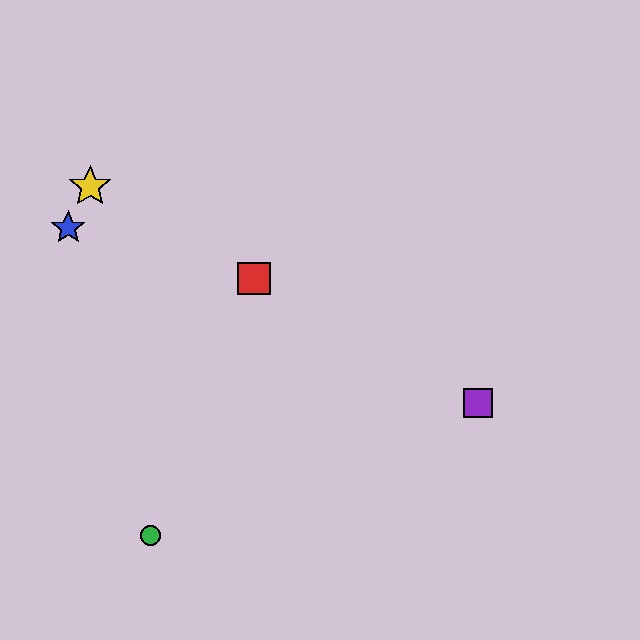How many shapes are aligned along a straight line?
3 shapes (the red square, the yellow star, the purple square) are aligned along a straight line.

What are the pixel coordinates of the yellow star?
The yellow star is at (90, 186).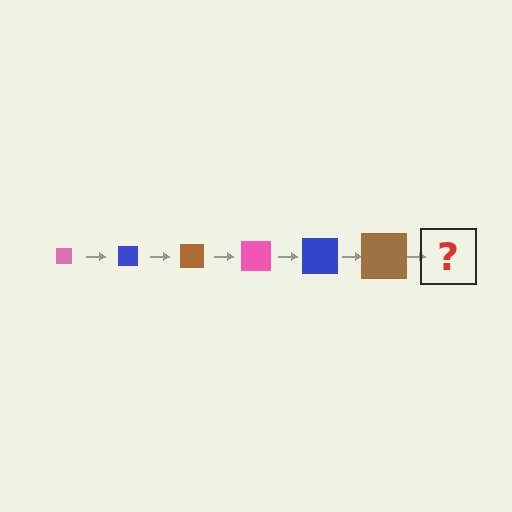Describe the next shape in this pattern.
It should be a pink square, larger than the previous one.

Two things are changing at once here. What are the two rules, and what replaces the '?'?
The two rules are that the square grows larger each step and the color cycles through pink, blue, and brown. The '?' should be a pink square, larger than the previous one.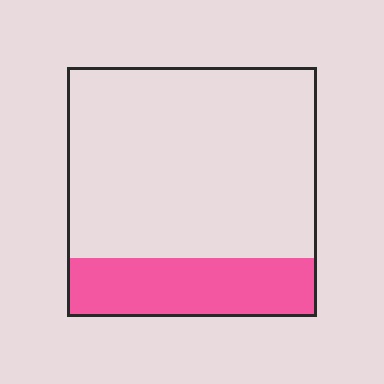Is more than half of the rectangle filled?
No.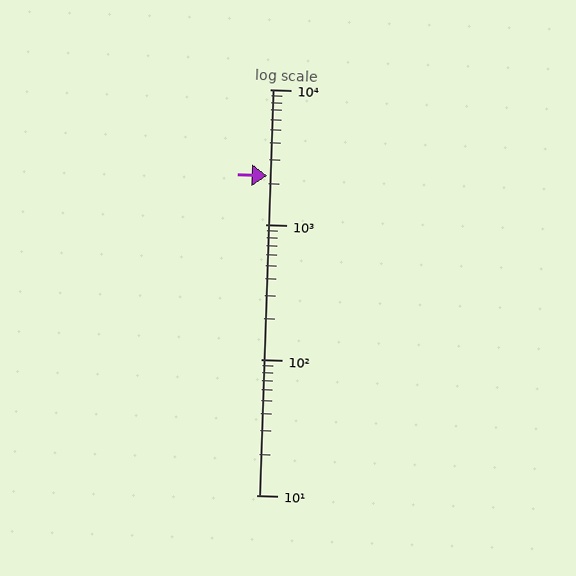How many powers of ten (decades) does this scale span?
The scale spans 3 decades, from 10 to 10000.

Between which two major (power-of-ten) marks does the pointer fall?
The pointer is between 1000 and 10000.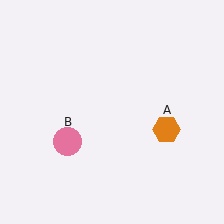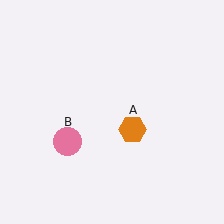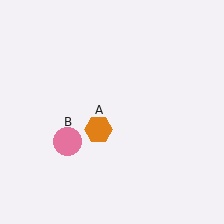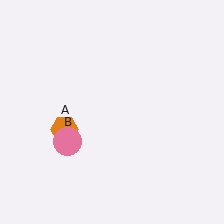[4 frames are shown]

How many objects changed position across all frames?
1 object changed position: orange hexagon (object A).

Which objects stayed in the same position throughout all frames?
Pink circle (object B) remained stationary.